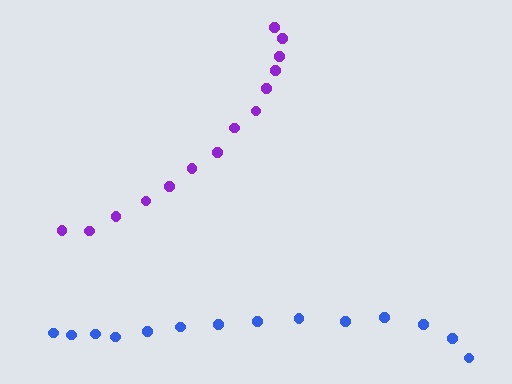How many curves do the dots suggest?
There are 2 distinct paths.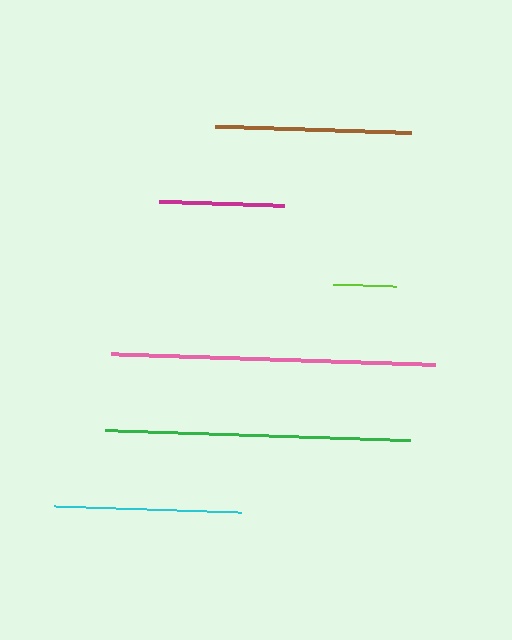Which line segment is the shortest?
The lime line is the shortest at approximately 63 pixels.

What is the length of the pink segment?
The pink segment is approximately 325 pixels long.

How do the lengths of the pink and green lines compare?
The pink and green lines are approximately the same length.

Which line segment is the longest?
The pink line is the longest at approximately 325 pixels.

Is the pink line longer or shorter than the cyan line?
The pink line is longer than the cyan line.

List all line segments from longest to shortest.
From longest to shortest: pink, green, brown, cyan, magenta, lime.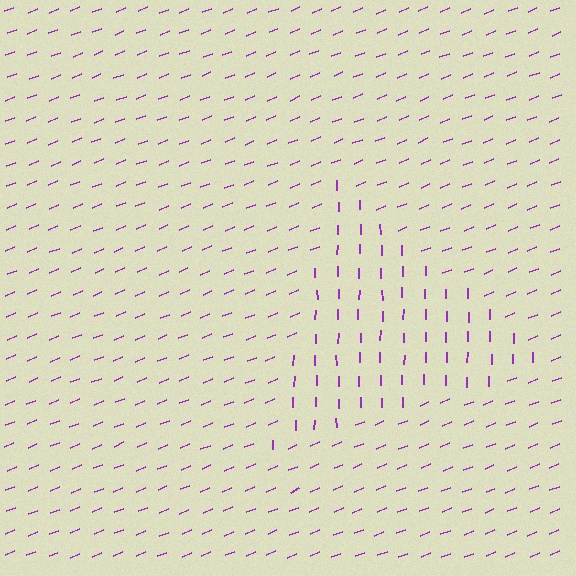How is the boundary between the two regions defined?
The boundary is defined purely by a change in line orientation (approximately 68 degrees difference). All lines are the same color and thickness.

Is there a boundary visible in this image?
Yes, there is a texture boundary formed by a change in line orientation.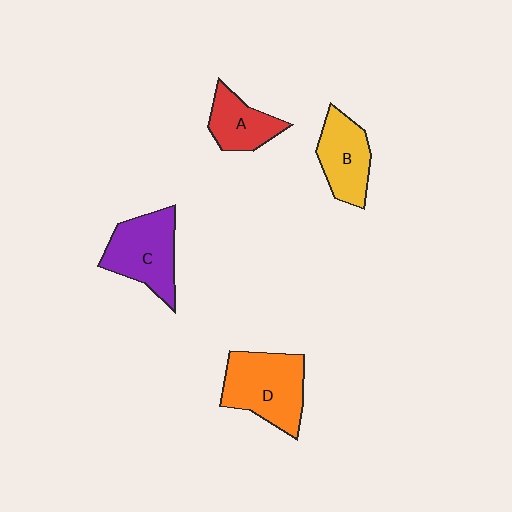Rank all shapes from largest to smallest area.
From largest to smallest: D (orange), C (purple), B (yellow), A (red).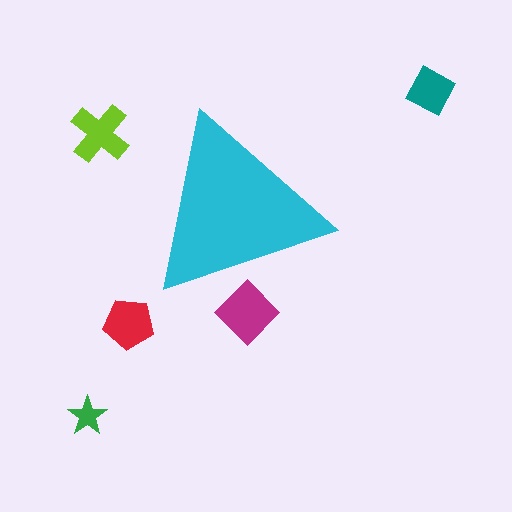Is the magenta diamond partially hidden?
Yes, the magenta diamond is partially hidden behind the cyan triangle.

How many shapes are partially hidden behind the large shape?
1 shape is partially hidden.